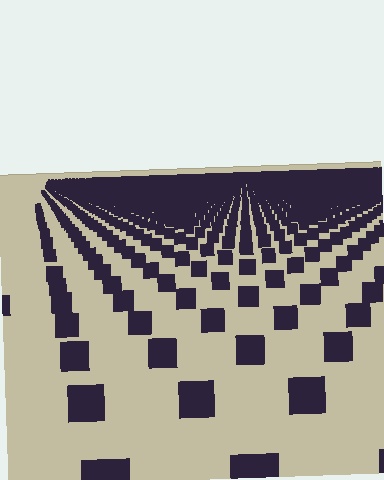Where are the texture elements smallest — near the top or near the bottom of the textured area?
Near the top.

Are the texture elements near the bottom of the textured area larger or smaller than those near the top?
Larger. Near the bottom, elements are closer to the viewer and appear at a bigger on-screen size.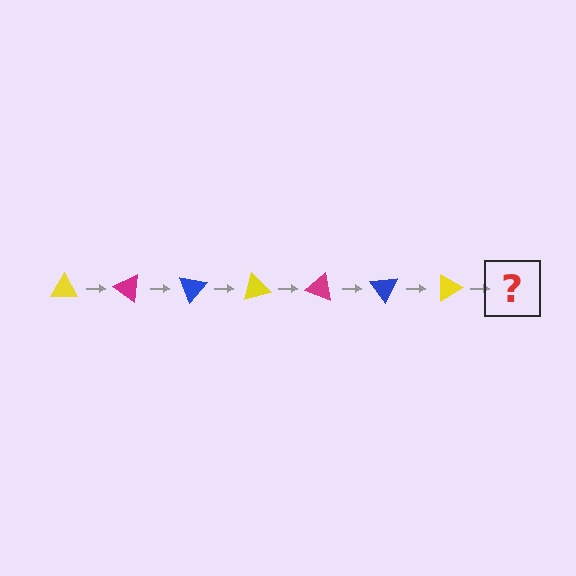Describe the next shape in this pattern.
It should be a magenta triangle, rotated 245 degrees from the start.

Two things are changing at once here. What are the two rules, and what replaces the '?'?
The two rules are that it rotates 35 degrees each step and the color cycles through yellow, magenta, and blue. The '?' should be a magenta triangle, rotated 245 degrees from the start.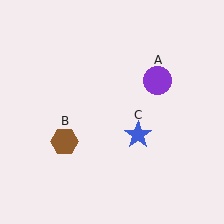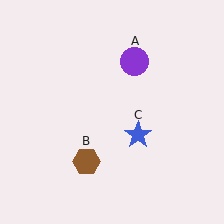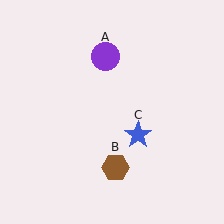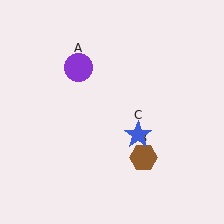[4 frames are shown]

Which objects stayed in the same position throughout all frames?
Blue star (object C) remained stationary.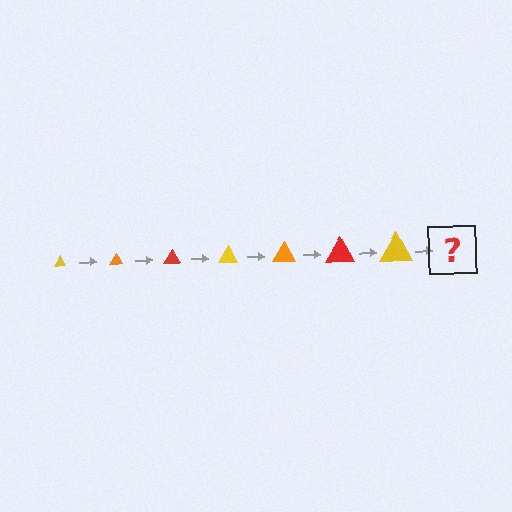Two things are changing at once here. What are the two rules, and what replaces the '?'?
The two rules are that the triangle grows larger each step and the color cycles through yellow, orange, and red. The '?' should be an orange triangle, larger than the previous one.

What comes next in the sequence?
The next element should be an orange triangle, larger than the previous one.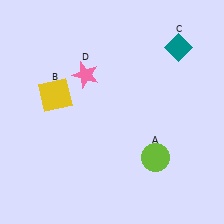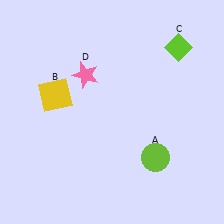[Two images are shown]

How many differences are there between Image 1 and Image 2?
There is 1 difference between the two images.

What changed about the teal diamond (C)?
In Image 1, C is teal. In Image 2, it changed to lime.